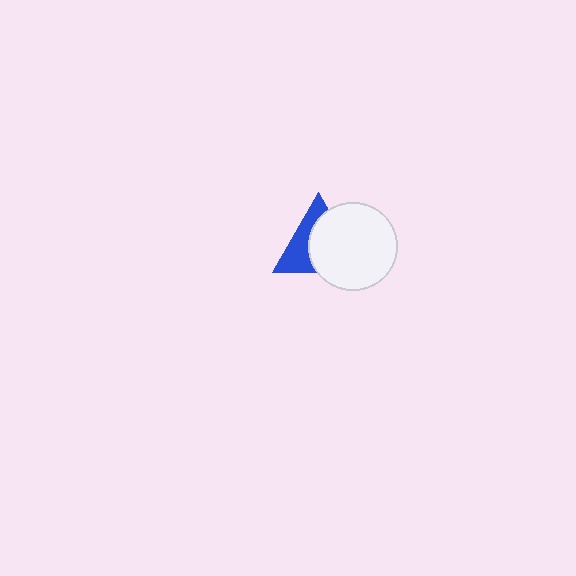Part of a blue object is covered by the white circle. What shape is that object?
It is a triangle.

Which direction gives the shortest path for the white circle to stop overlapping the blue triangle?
Moving toward the lower-right gives the shortest separation.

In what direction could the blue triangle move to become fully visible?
The blue triangle could move toward the upper-left. That would shift it out from behind the white circle entirely.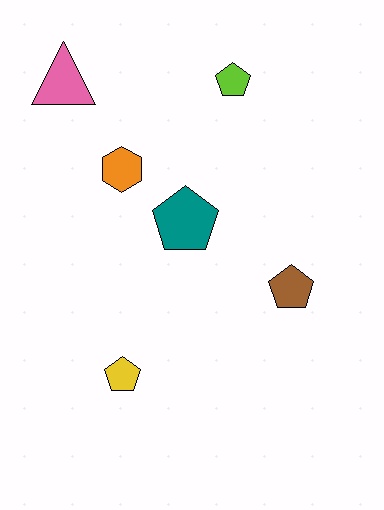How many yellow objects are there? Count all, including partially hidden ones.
There is 1 yellow object.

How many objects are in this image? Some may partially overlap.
There are 6 objects.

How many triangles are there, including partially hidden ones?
There is 1 triangle.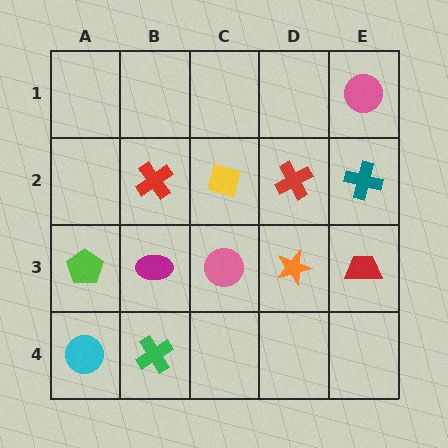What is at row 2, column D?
A red cross.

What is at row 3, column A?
A lime pentagon.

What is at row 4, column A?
A cyan circle.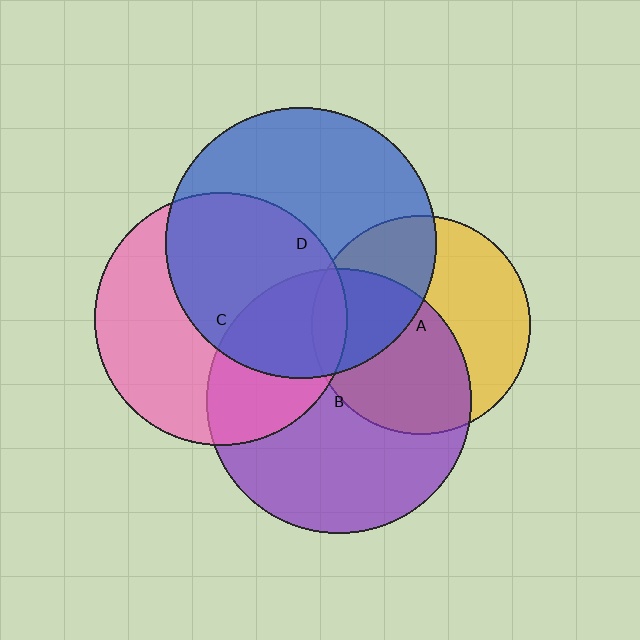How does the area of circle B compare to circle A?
Approximately 1.5 times.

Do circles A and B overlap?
Yes.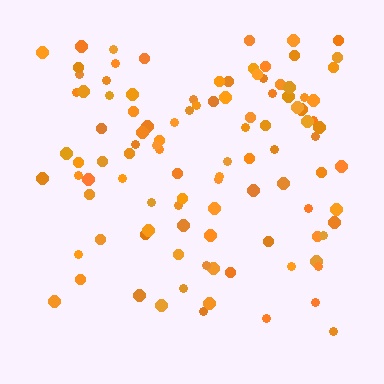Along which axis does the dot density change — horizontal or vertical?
Vertical.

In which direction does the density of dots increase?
From bottom to top, with the top side densest.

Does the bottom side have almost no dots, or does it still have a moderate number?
Still a moderate number, just noticeably fewer than the top.